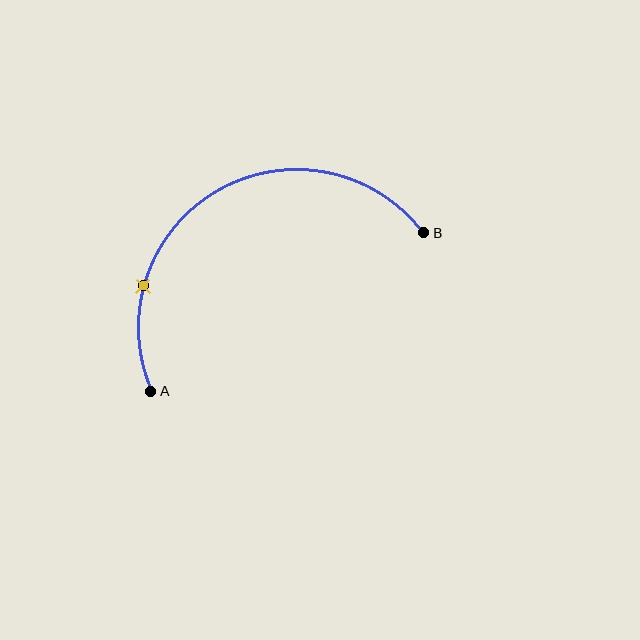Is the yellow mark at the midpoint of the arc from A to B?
No. The yellow mark lies on the arc but is closer to endpoint A. The arc midpoint would be at the point on the curve equidistant along the arc from both A and B.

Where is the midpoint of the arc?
The arc midpoint is the point on the curve farthest from the straight line joining A and B. It sits above that line.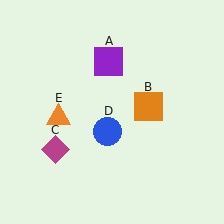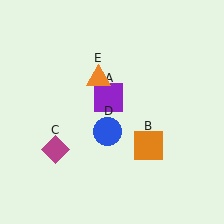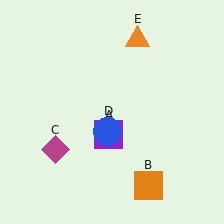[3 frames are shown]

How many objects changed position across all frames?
3 objects changed position: purple square (object A), orange square (object B), orange triangle (object E).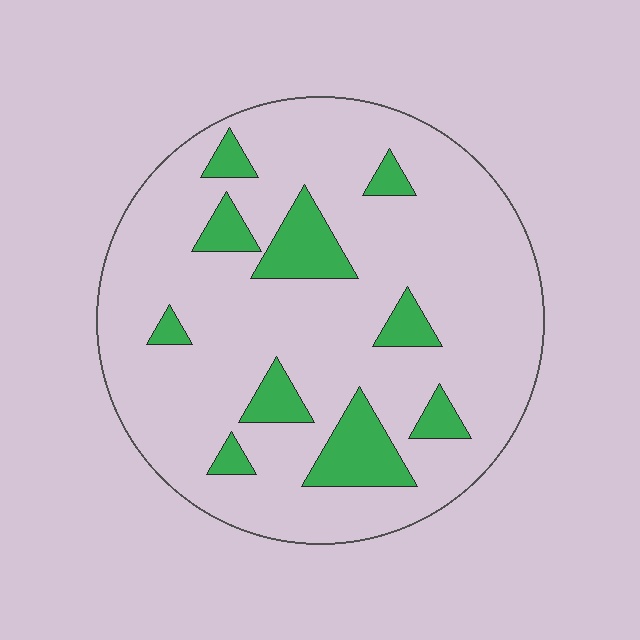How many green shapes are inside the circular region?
10.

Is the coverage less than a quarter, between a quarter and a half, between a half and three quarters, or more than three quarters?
Less than a quarter.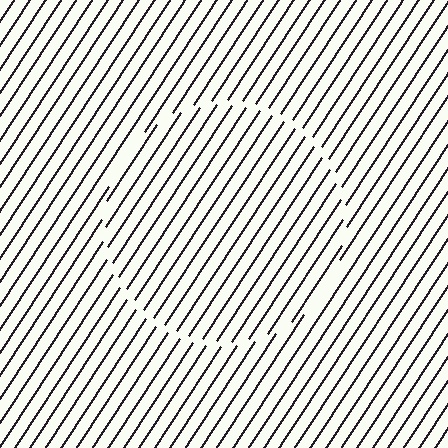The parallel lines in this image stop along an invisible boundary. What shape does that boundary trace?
An illusory circle. The interior of the shape contains the same grating, shifted by half a period — the contour is defined by the phase discontinuity where line-ends from the inner and outer gratings abut.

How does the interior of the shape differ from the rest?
The interior of the shape contains the same grating, shifted by half a period — the contour is defined by the phase discontinuity where line-ends from the inner and outer gratings abut.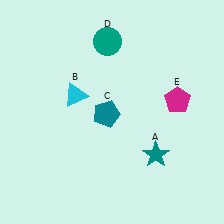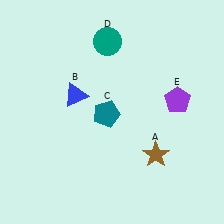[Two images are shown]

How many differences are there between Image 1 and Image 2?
There are 3 differences between the two images.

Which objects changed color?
A changed from teal to brown. B changed from cyan to blue. E changed from magenta to purple.